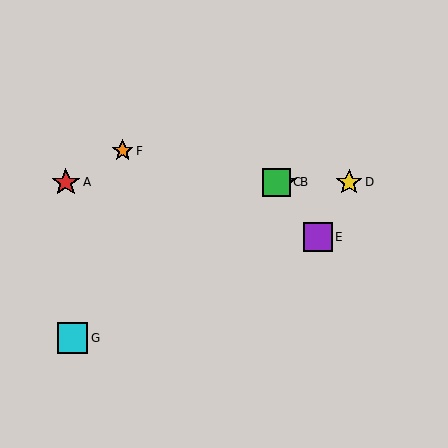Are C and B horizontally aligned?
Yes, both are at y≈182.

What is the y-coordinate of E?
Object E is at y≈237.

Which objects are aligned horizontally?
Objects A, B, C, D are aligned horizontally.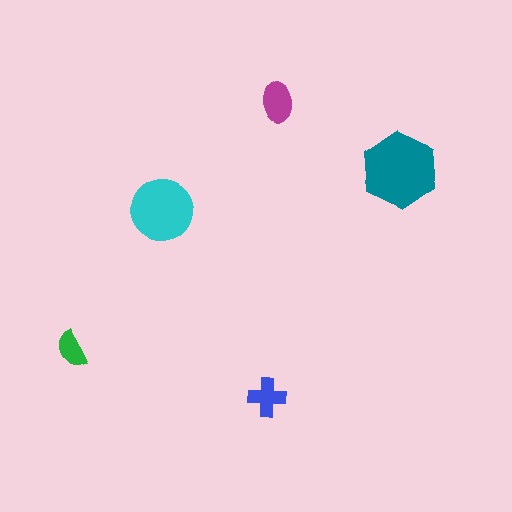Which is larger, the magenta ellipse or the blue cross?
The magenta ellipse.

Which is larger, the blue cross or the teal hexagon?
The teal hexagon.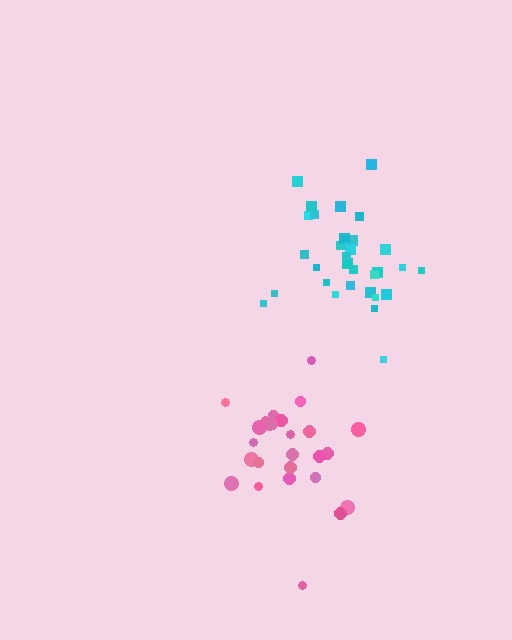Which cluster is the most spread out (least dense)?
Pink.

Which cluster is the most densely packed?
Cyan.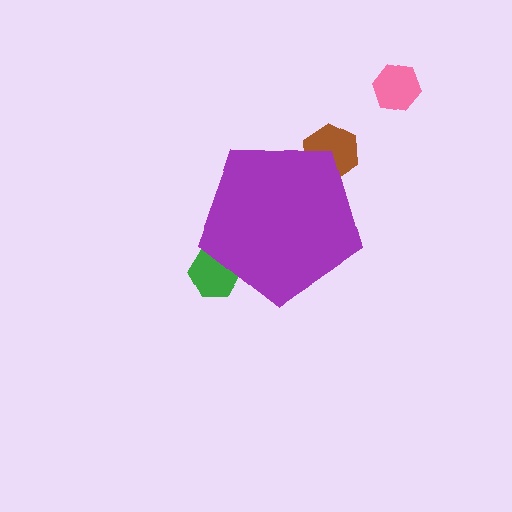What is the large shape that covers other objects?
A purple pentagon.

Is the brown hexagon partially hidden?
Yes, the brown hexagon is partially hidden behind the purple pentagon.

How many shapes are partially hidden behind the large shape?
2 shapes are partially hidden.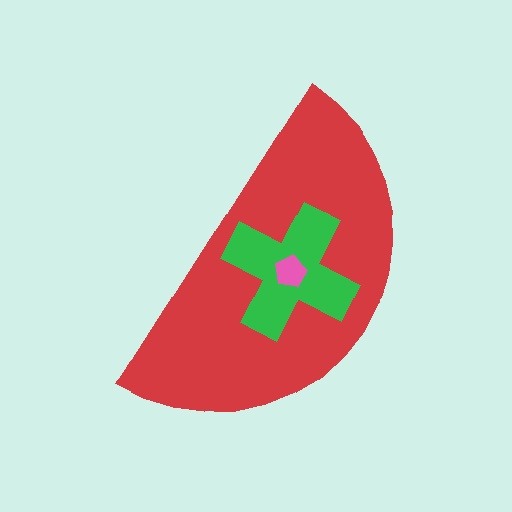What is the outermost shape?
The red semicircle.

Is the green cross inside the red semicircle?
Yes.